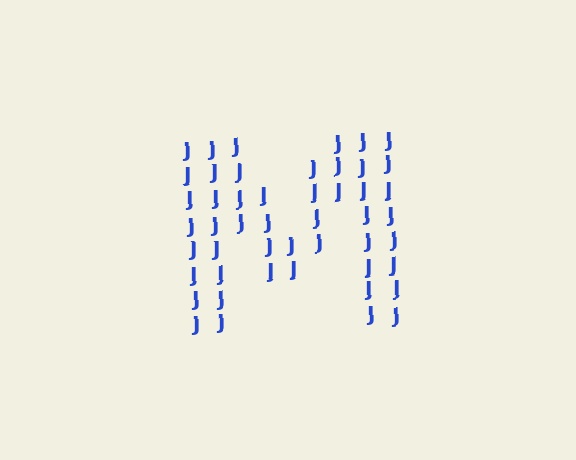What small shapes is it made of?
It is made of small letter J's.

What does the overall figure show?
The overall figure shows the letter M.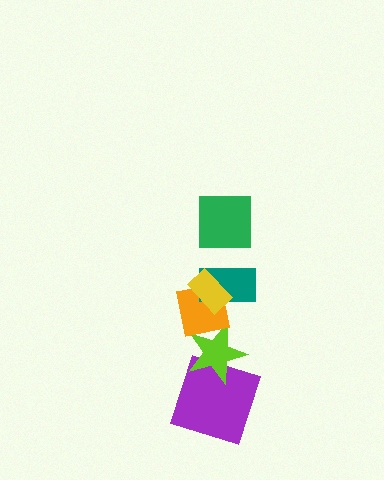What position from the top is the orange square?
The orange square is 4th from the top.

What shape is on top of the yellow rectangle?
The green square is on top of the yellow rectangle.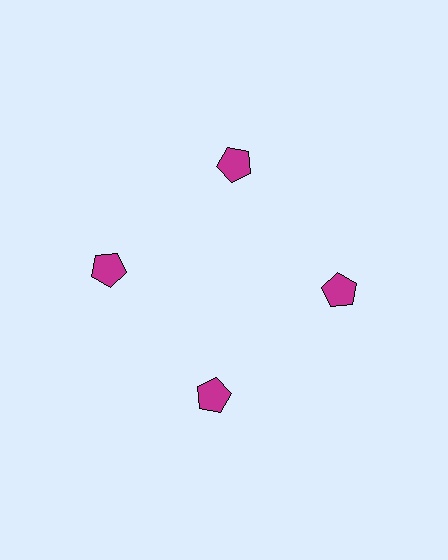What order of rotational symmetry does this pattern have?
This pattern has 4-fold rotational symmetry.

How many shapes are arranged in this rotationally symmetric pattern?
There are 4 shapes, arranged in 4 groups of 1.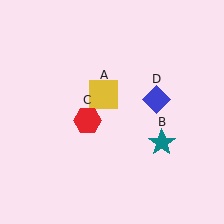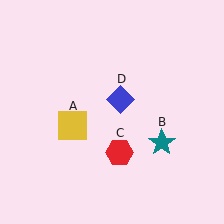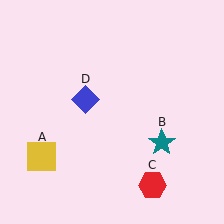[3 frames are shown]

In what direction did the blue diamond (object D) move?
The blue diamond (object D) moved left.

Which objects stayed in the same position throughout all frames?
Teal star (object B) remained stationary.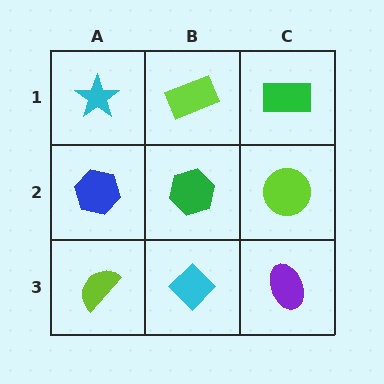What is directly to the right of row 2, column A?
A green hexagon.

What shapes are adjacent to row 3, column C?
A lime circle (row 2, column C), a cyan diamond (row 3, column B).